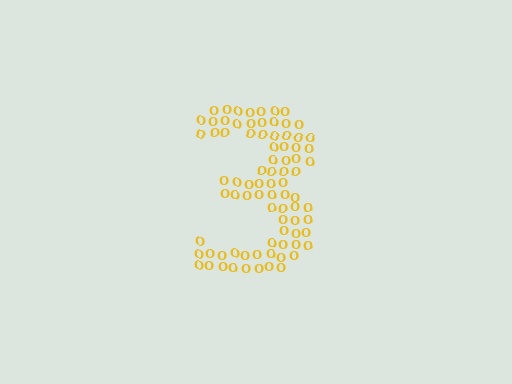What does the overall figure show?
The overall figure shows the digit 3.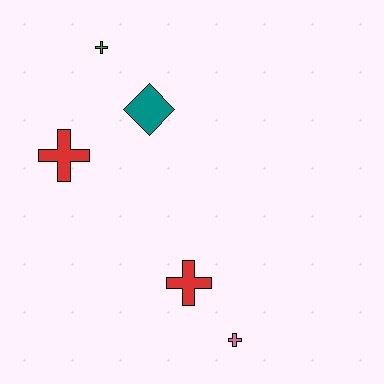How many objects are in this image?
There are 5 objects.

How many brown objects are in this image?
There are no brown objects.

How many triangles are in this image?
There are no triangles.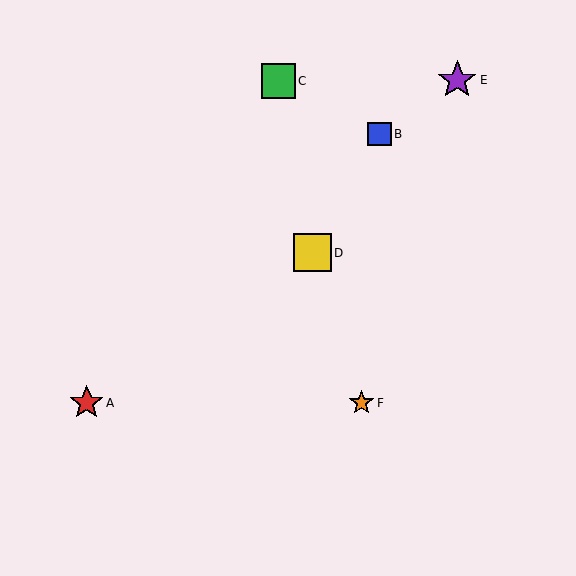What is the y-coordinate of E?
Object E is at y≈80.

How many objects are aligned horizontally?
2 objects (A, F) are aligned horizontally.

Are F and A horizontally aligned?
Yes, both are at y≈403.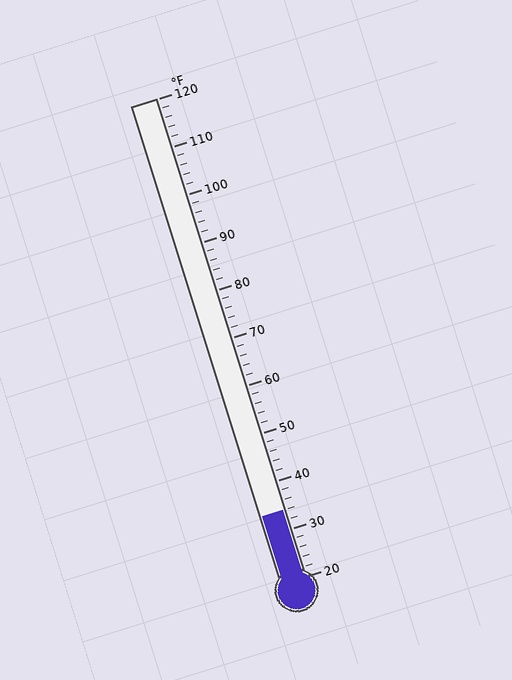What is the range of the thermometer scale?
The thermometer scale ranges from 20°F to 120°F.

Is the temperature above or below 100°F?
The temperature is below 100°F.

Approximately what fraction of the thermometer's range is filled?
The thermometer is filled to approximately 15% of its range.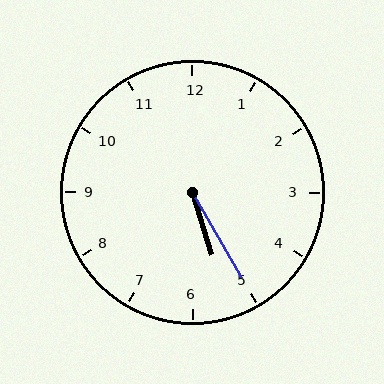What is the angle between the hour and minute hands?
Approximately 12 degrees.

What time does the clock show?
5:25.